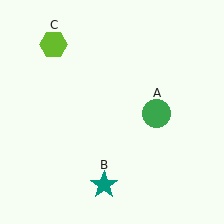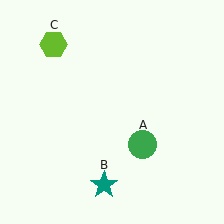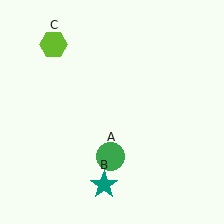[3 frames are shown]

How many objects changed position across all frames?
1 object changed position: green circle (object A).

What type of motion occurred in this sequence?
The green circle (object A) rotated clockwise around the center of the scene.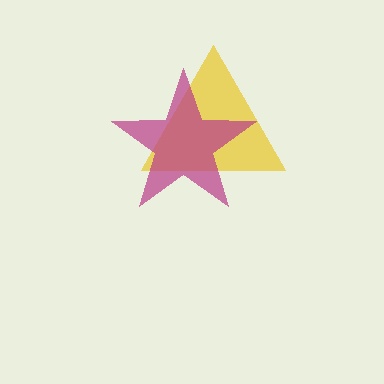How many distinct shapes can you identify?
There are 2 distinct shapes: a yellow triangle, a magenta star.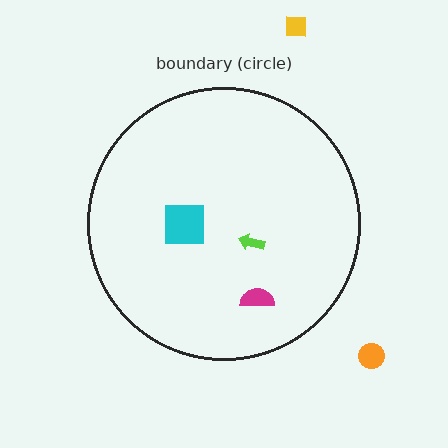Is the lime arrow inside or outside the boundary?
Inside.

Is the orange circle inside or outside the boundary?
Outside.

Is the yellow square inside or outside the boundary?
Outside.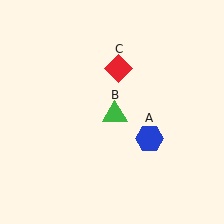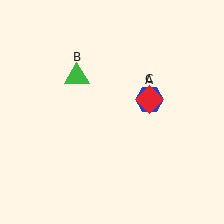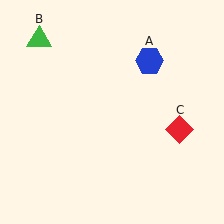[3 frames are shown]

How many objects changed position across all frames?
3 objects changed position: blue hexagon (object A), green triangle (object B), red diamond (object C).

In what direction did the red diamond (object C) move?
The red diamond (object C) moved down and to the right.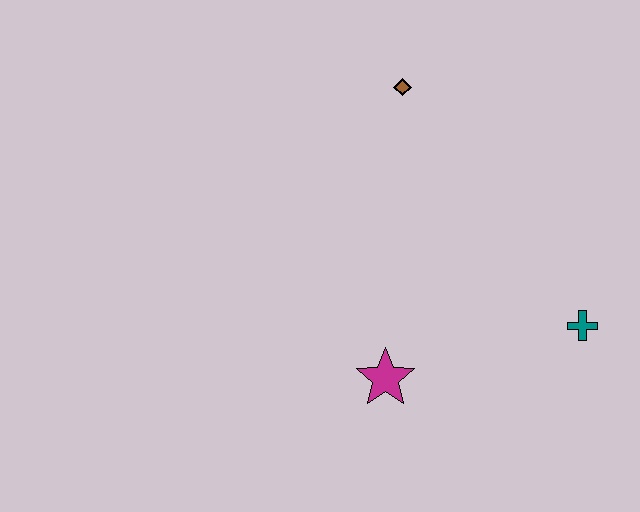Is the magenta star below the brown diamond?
Yes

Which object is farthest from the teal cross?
The brown diamond is farthest from the teal cross.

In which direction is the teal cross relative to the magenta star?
The teal cross is to the right of the magenta star.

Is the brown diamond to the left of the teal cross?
Yes